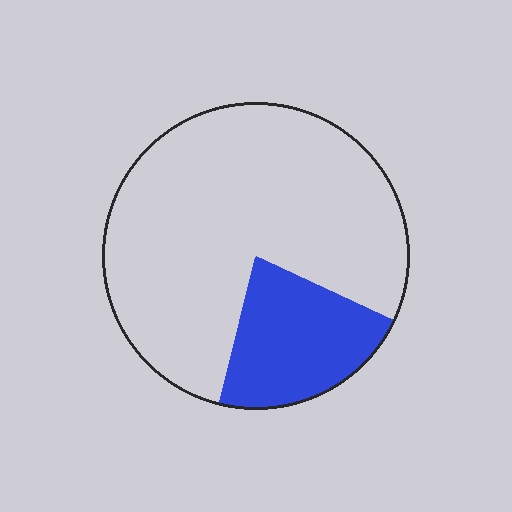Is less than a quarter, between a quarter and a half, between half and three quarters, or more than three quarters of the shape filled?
Less than a quarter.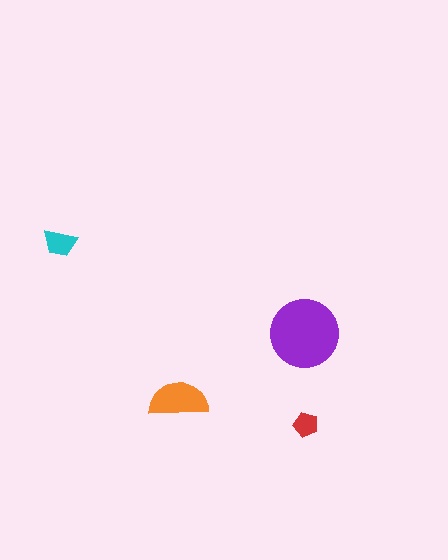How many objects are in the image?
There are 4 objects in the image.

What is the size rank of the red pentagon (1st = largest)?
4th.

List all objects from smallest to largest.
The red pentagon, the cyan trapezoid, the orange semicircle, the purple circle.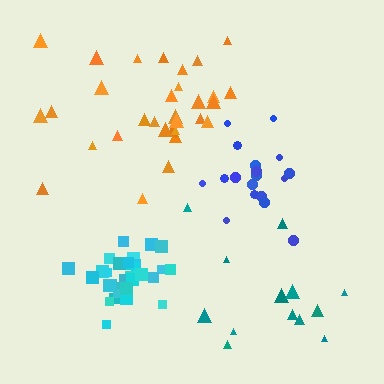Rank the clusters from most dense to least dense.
cyan, blue, orange, teal.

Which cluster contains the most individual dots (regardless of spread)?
Cyan (32).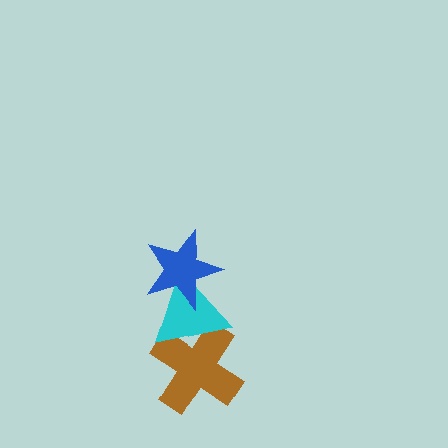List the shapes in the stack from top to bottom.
From top to bottom: the blue star, the cyan triangle, the brown cross.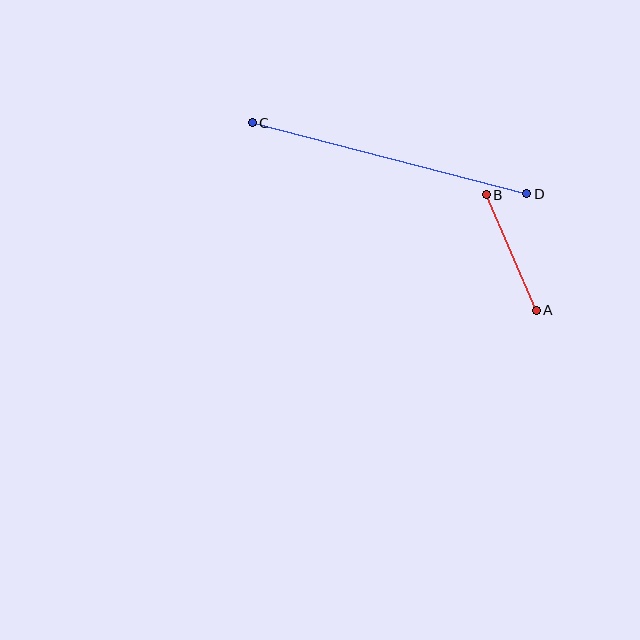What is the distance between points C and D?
The distance is approximately 283 pixels.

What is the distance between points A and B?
The distance is approximately 125 pixels.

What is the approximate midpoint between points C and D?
The midpoint is at approximately (390, 158) pixels.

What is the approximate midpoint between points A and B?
The midpoint is at approximately (511, 253) pixels.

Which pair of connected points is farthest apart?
Points C and D are farthest apart.